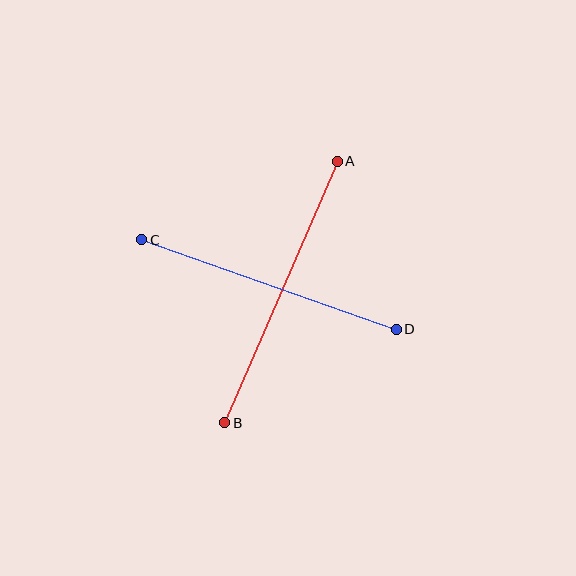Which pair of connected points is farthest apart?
Points A and B are farthest apart.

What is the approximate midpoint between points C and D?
The midpoint is at approximately (269, 285) pixels.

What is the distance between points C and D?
The distance is approximately 270 pixels.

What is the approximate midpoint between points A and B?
The midpoint is at approximately (281, 292) pixels.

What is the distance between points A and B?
The distance is approximately 285 pixels.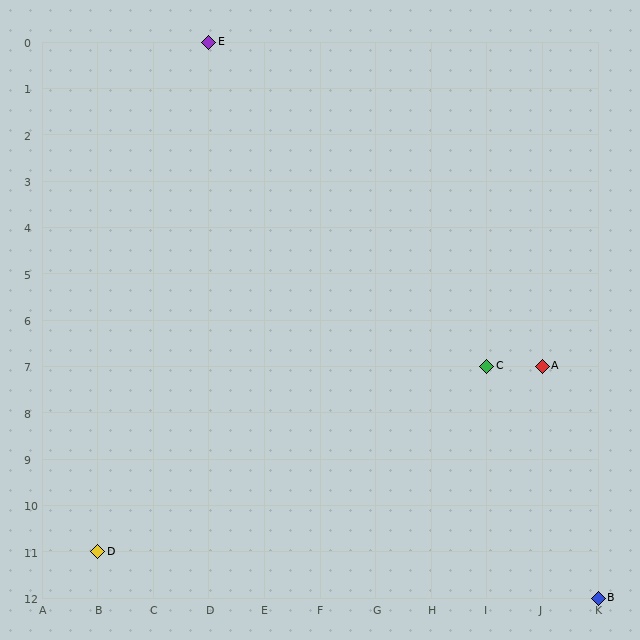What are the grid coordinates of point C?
Point C is at grid coordinates (I, 7).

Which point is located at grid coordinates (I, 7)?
Point C is at (I, 7).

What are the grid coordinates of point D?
Point D is at grid coordinates (B, 11).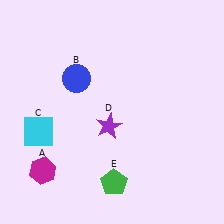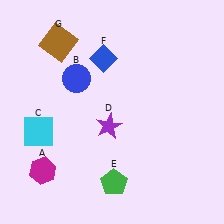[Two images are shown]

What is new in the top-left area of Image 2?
A brown square (G) was added in the top-left area of Image 2.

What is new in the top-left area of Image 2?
A blue diamond (F) was added in the top-left area of Image 2.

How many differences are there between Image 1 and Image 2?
There are 2 differences between the two images.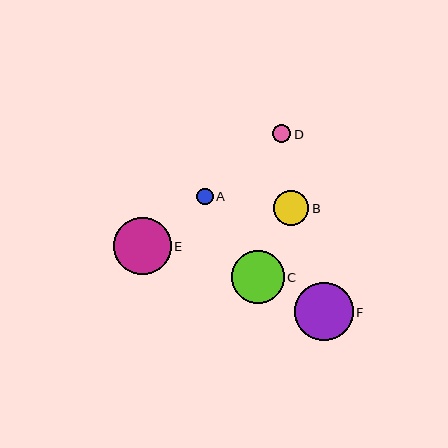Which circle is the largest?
Circle F is the largest with a size of approximately 59 pixels.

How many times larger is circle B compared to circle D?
Circle B is approximately 1.8 times the size of circle D.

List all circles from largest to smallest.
From largest to smallest: F, E, C, B, D, A.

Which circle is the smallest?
Circle A is the smallest with a size of approximately 16 pixels.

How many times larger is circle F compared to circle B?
Circle F is approximately 1.7 times the size of circle B.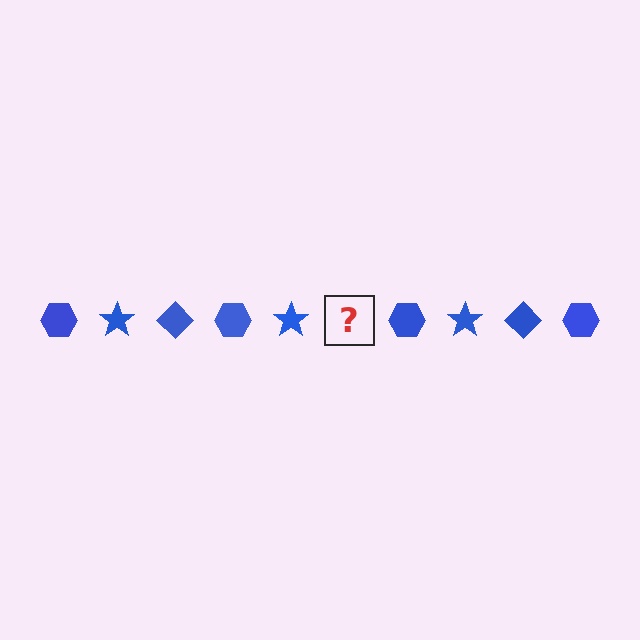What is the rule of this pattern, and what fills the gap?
The rule is that the pattern cycles through hexagon, star, diamond shapes in blue. The gap should be filled with a blue diamond.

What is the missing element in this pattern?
The missing element is a blue diamond.